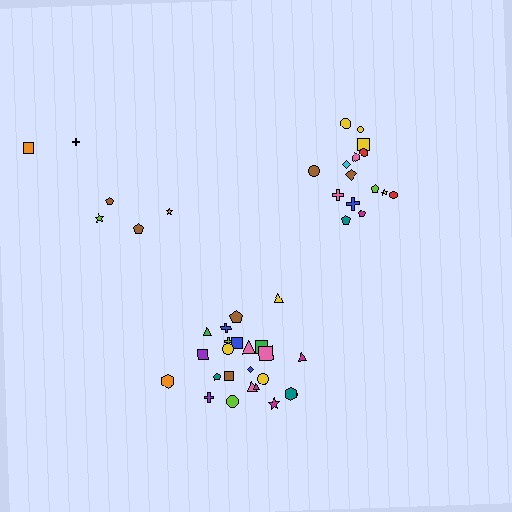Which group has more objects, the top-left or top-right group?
The top-right group.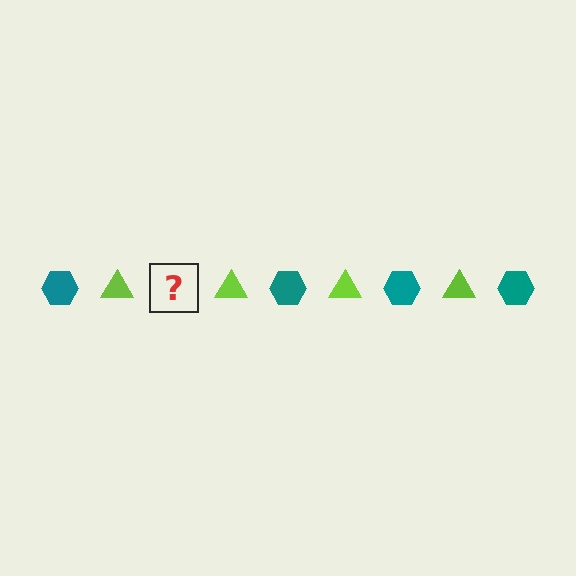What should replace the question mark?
The question mark should be replaced with a teal hexagon.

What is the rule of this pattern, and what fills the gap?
The rule is that the pattern alternates between teal hexagon and lime triangle. The gap should be filled with a teal hexagon.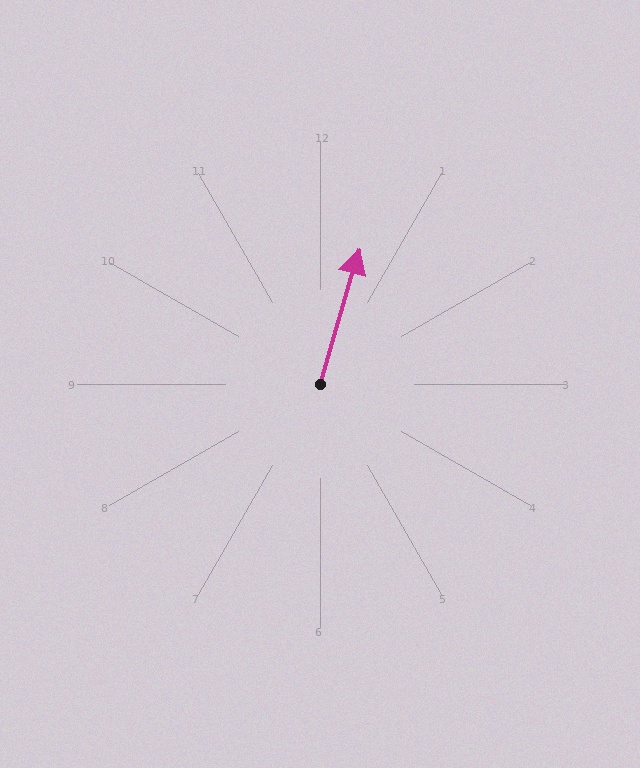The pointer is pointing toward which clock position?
Roughly 1 o'clock.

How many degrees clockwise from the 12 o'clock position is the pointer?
Approximately 16 degrees.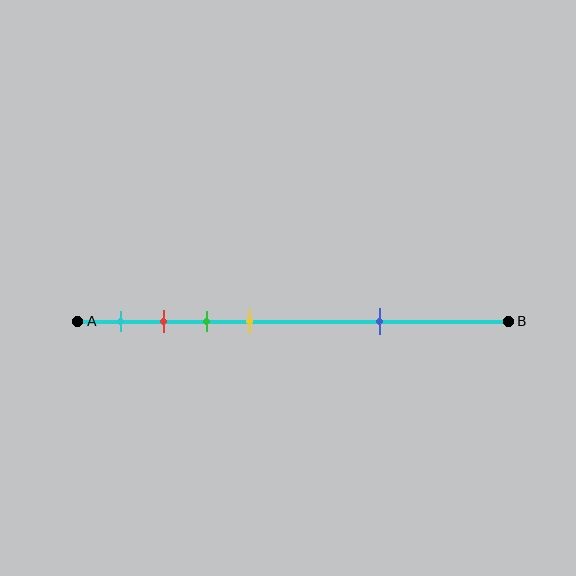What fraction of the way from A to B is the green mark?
The green mark is approximately 30% (0.3) of the way from A to B.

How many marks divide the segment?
There are 5 marks dividing the segment.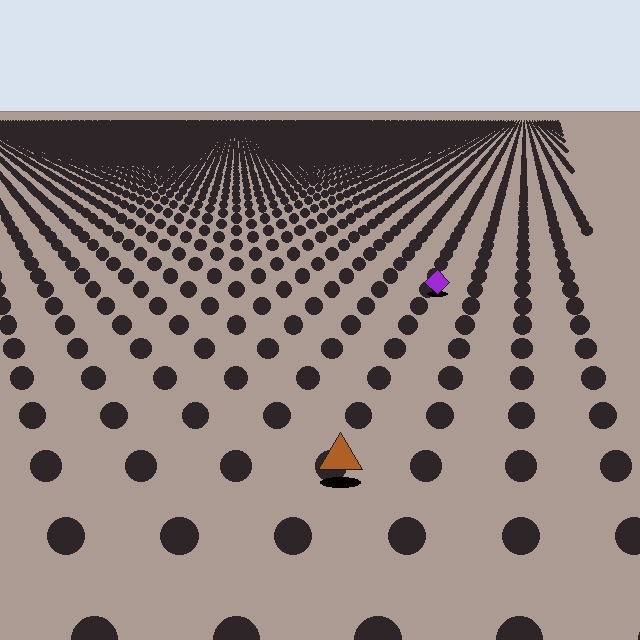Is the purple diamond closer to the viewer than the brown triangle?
No. The brown triangle is closer — you can tell from the texture gradient: the ground texture is coarser near it.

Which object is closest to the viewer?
The brown triangle is closest. The texture marks near it are larger and more spread out.